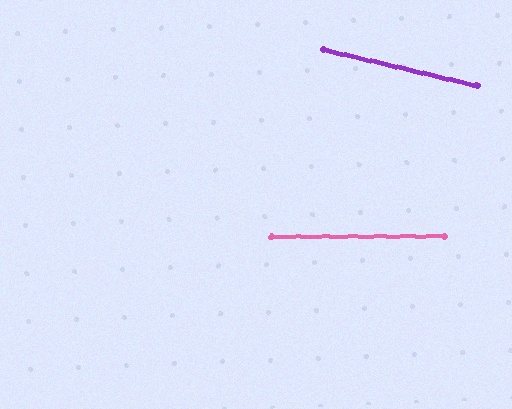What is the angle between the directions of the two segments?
Approximately 14 degrees.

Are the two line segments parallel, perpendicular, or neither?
Neither parallel nor perpendicular — they differ by about 14°.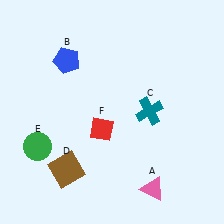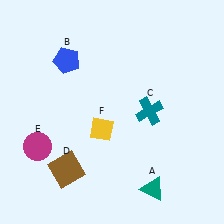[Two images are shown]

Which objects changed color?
A changed from pink to teal. E changed from green to magenta. F changed from red to yellow.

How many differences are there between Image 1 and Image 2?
There are 3 differences between the two images.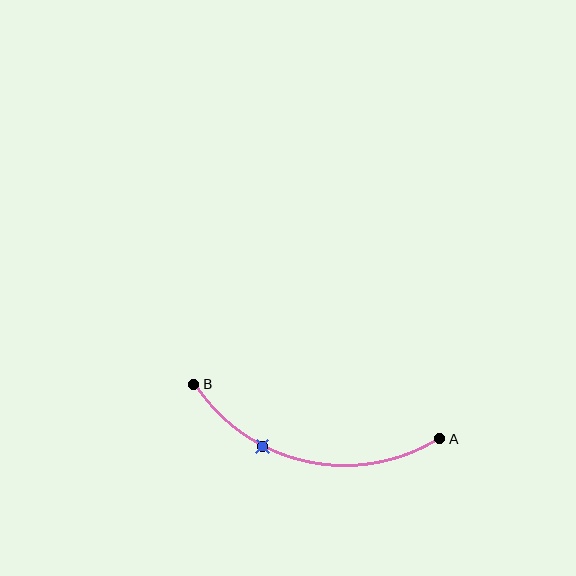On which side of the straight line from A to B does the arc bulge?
The arc bulges below the straight line connecting A and B.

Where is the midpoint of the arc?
The arc midpoint is the point on the curve farthest from the straight line joining A and B. It sits below that line.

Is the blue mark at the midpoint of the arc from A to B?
No. The blue mark lies on the arc but is closer to endpoint B. The arc midpoint would be at the point on the curve equidistant along the arc from both A and B.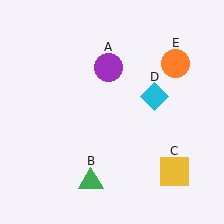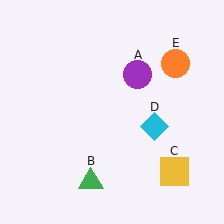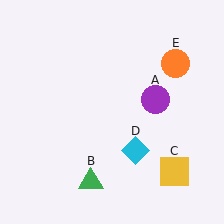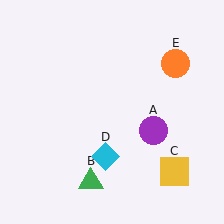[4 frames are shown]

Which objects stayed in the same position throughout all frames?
Green triangle (object B) and yellow square (object C) and orange circle (object E) remained stationary.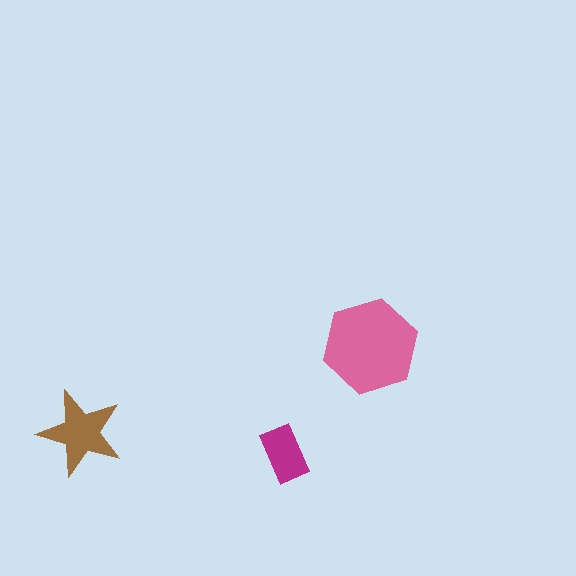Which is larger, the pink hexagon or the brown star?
The pink hexagon.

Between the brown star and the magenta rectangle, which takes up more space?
The brown star.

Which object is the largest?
The pink hexagon.